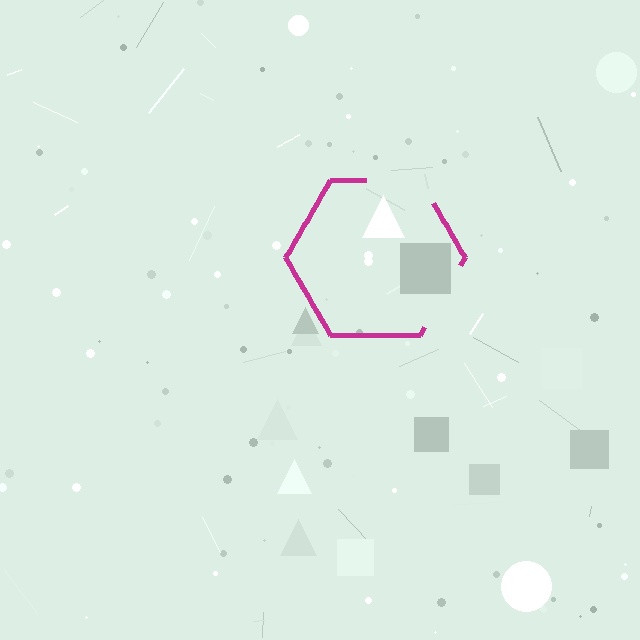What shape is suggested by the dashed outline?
The dashed outline suggests a hexagon.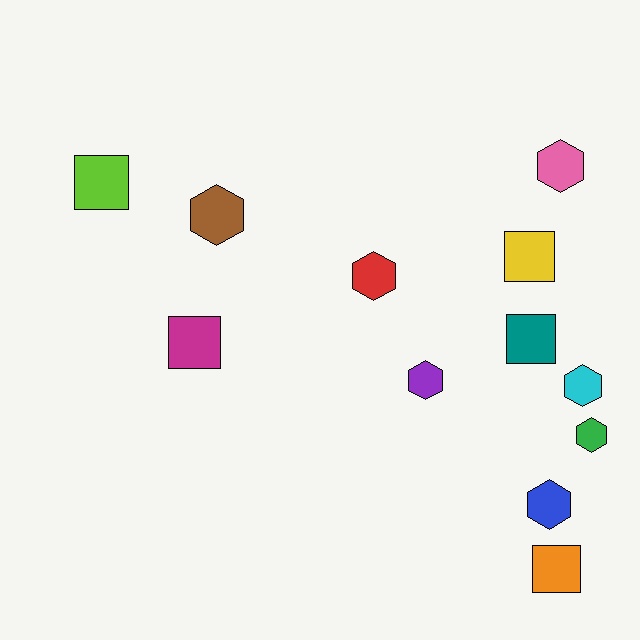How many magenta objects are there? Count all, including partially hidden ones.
There is 1 magenta object.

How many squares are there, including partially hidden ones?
There are 5 squares.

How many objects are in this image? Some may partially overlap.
There are 12 objects.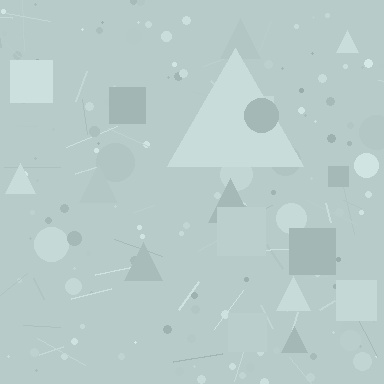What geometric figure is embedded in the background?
A triangle is embedded in the background.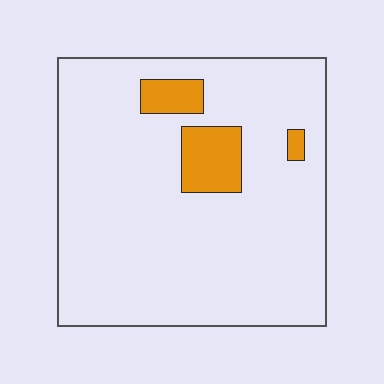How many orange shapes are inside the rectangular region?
3.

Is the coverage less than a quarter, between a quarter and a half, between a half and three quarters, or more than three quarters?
Less than a quarter.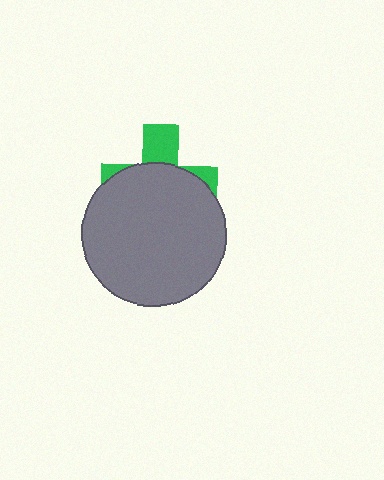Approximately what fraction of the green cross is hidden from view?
Roughly 70% of the green cross is hidden behind the gray circle.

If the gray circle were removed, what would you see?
You would see the complete green cross.